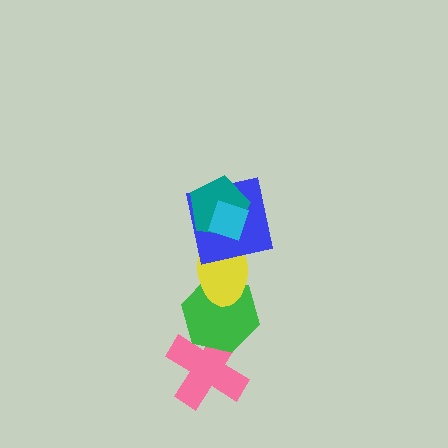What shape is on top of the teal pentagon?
The cyan diamond is on top of the teal pentagon.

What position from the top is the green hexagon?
The green hexagon is 5th from the top.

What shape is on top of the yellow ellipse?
The blue square is on top of the yellow ellipse.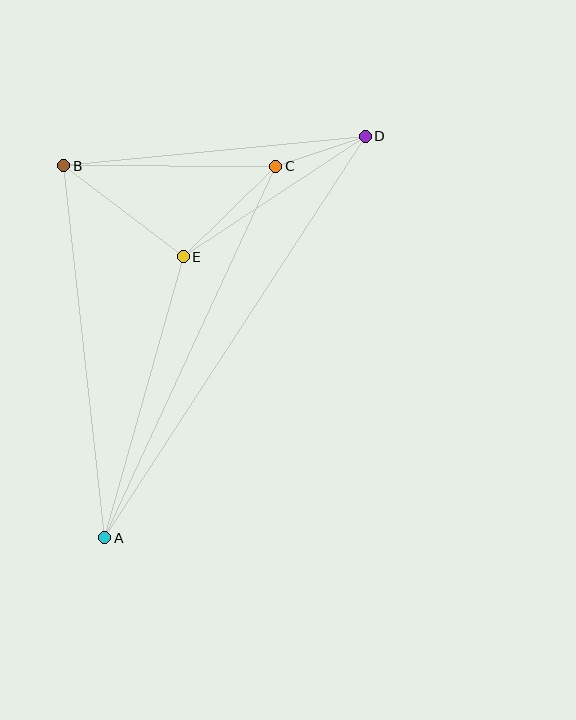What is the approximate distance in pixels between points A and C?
The distance between A and C is approximately 409 pixels.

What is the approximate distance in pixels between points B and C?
The distance between B and C is approximately 212 pixels.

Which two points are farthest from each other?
Points A and D are farthest from each other.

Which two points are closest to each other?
Points C and D are closest to each other.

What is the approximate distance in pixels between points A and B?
The distance between A and B is approximately 374 pixels.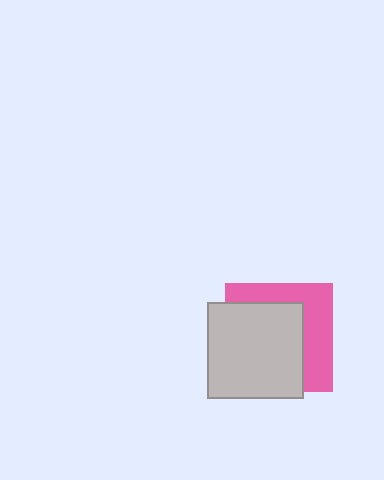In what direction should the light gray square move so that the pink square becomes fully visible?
The light gray square should move toward the lower-left. That is the shortest direction to clear the overlap and leave the pink square fully visible.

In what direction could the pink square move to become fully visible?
The pink square could move toward the upper-right. That would shift it out from behind the light gray square entirely.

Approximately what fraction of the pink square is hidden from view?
Roughly 60% of the pink square is hidden behind the light gray square.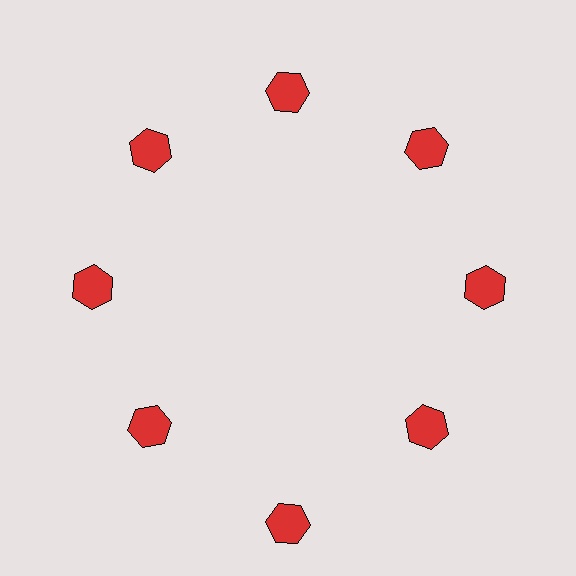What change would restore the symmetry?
The symmetry would be restored by moving it inward, back onto the ring so that all 8 hexagons sit at equal angles and equal distance from the center.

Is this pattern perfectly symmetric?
No. The 8 red hexagons are arranged in a ring, but one element near the 6 o'clock position is pushed outward from the center, breaking the 8-fold rotational symmetry.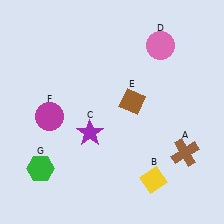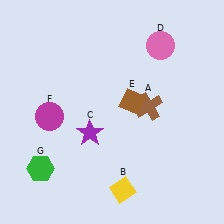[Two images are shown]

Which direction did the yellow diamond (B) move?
The yellow diamond (B) moved left.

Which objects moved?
The objects that moved are: the brown cross (A), the yellow diamond (B).